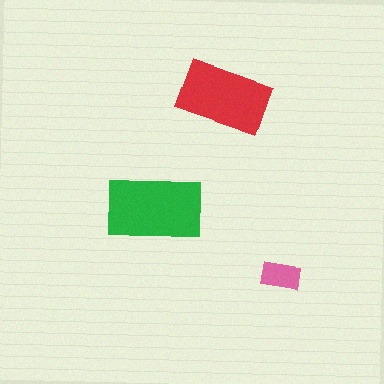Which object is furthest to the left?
The green rectangle is leftmost.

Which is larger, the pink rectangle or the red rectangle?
The red one.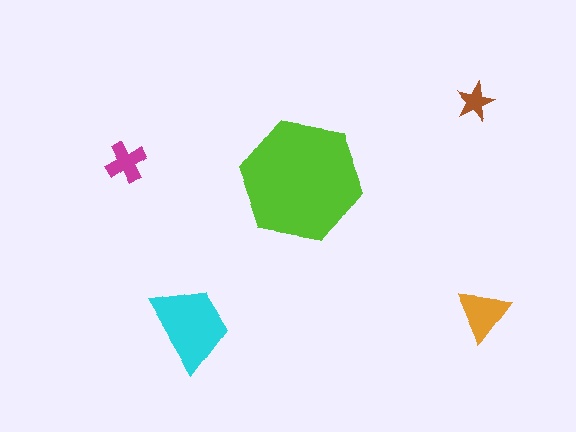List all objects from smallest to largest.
The brown star, the magenta cross, the orange triangle, the cyan trapezoid, the lime hexagon.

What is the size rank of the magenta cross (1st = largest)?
4th.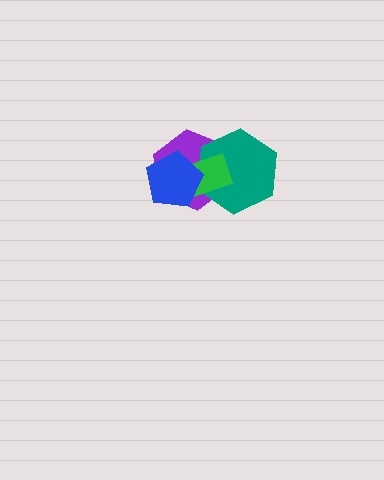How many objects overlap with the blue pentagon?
3 objects overlap with the blue pentagon.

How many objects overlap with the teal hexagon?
3 objects overlap with the teal hexagon.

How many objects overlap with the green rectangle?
3 objects overlap with the green rectangle.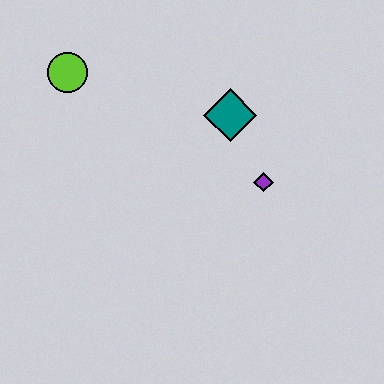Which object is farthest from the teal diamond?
The lime circle is farthest from the teal diamond.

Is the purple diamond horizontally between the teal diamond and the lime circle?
No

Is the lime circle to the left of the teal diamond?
Yes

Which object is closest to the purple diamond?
The teal diamond is closest to the purple diamond.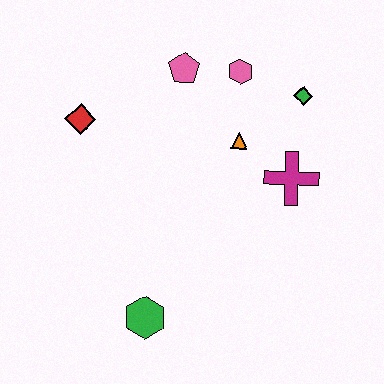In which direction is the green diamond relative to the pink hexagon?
The green diamond is to the right of the pink hexagon.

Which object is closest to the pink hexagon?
The pink pentagon is closest to the pink hexagon.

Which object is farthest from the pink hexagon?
The green hexagon is farthest from the pink hexagon.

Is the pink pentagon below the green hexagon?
No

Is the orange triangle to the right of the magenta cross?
No